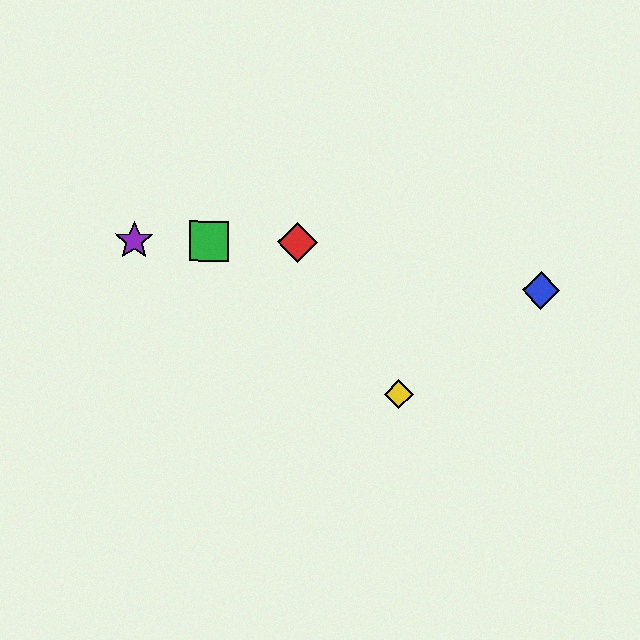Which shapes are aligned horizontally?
The red diamond, the green square, the purple star are aligned horizontally.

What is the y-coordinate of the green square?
The green square is at y≈241.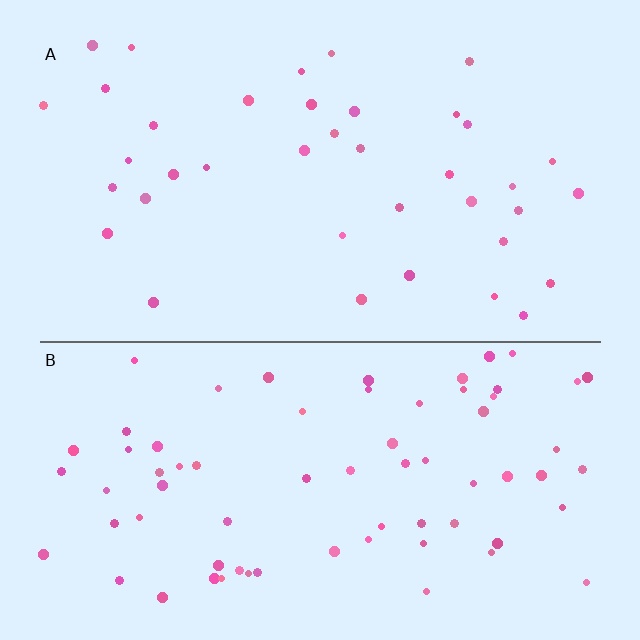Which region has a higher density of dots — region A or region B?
B (the bottom).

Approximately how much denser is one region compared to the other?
Approximately 1.9× — region B over region A.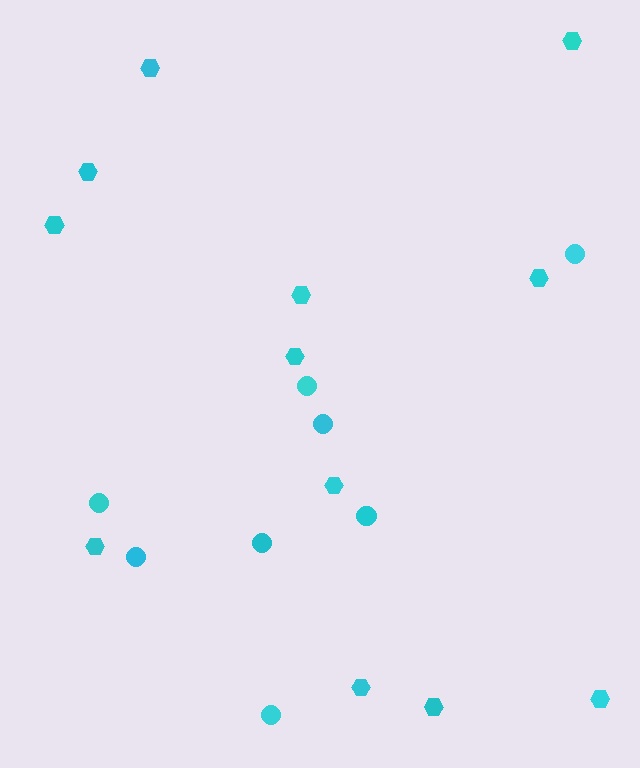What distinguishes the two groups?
There are 2 groups: one group of circles (8) and one group of hexagons (12).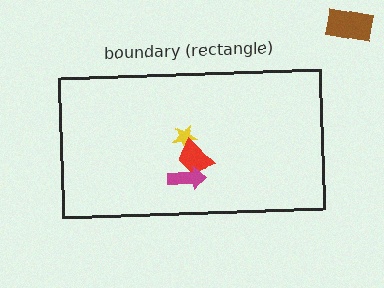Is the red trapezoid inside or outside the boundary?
Inside.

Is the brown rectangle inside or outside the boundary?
Outside.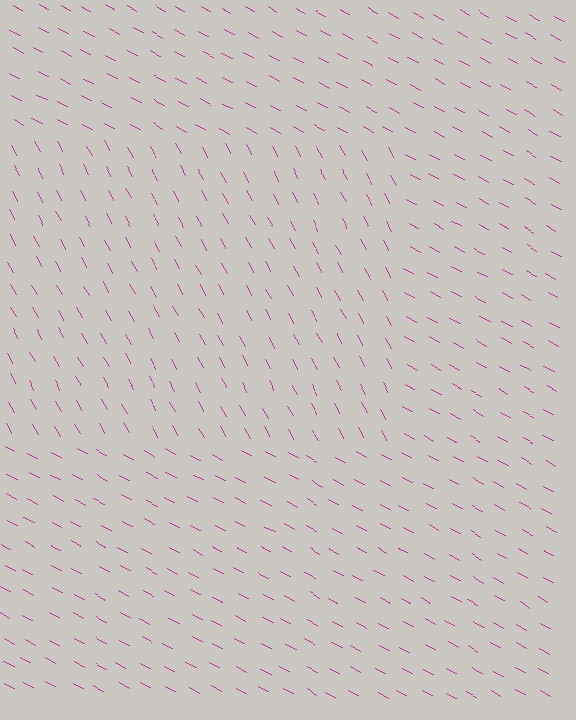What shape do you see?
I see a rectangle.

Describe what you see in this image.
The image is filled with small magenta line segments. A rectangle region in the image has lines oriented differently from the surrounding lines, creating a visible texture boundary.